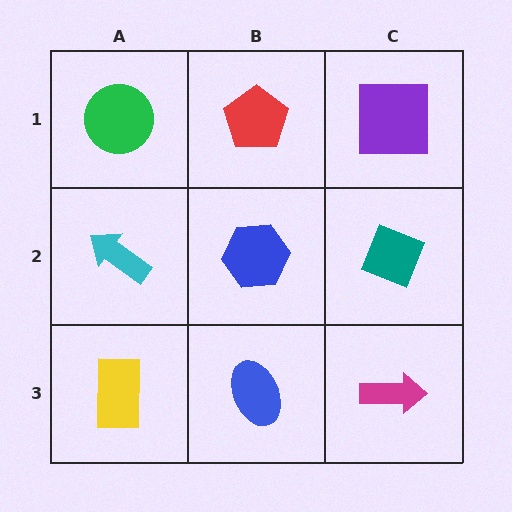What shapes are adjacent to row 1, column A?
A cyan arrow (row 2, column A), a red pentagon (row 1, column B).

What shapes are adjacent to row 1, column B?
A blue hexagon (row 2, column B), a green circle (row 1, column A), a purple square (row 1, column C).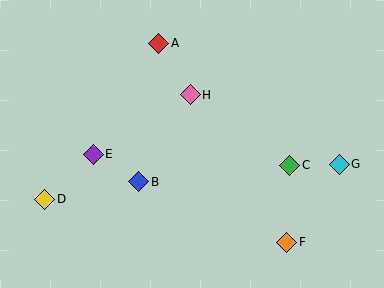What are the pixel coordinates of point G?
Point G is at (339, 164).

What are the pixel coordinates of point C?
Point C is at (290, 165).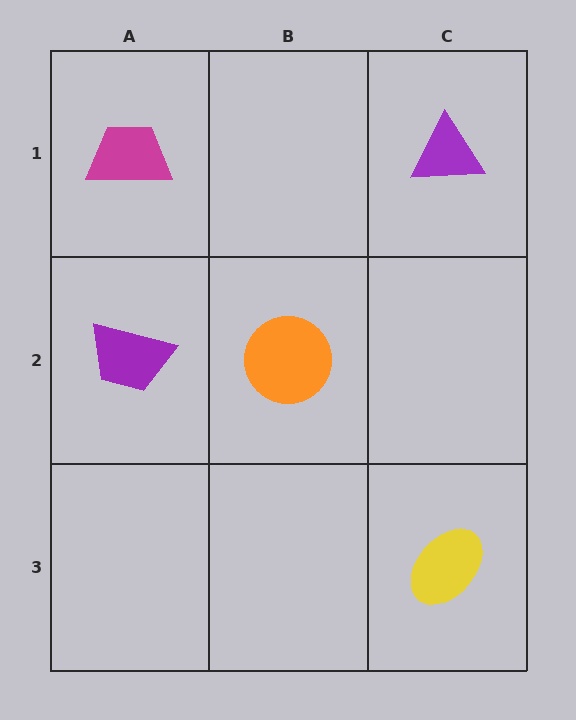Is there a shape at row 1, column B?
No, that cell is empty.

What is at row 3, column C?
A yellow ellipse.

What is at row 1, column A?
A magenta trapezoid.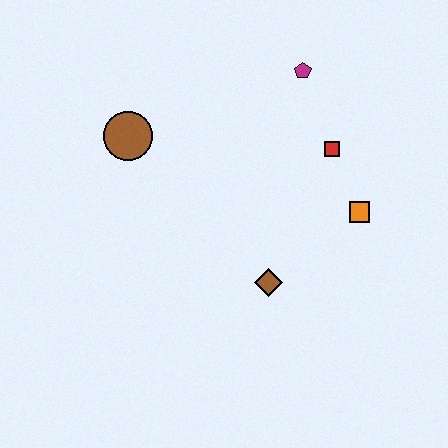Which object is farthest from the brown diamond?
The magenta pentagon is farthest from the brown diamond.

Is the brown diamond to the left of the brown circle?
No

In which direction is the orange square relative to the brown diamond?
The orange square is to the right of the brown diamond.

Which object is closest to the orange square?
The red square is closest to the orange square.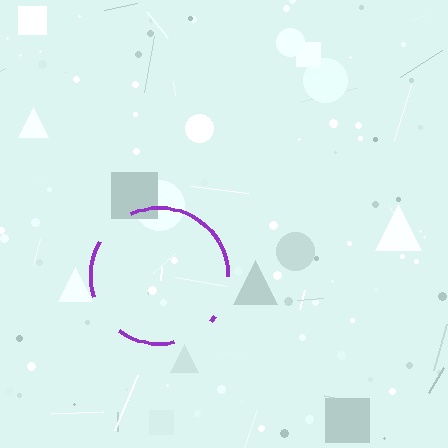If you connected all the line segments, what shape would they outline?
They would outline a circle.